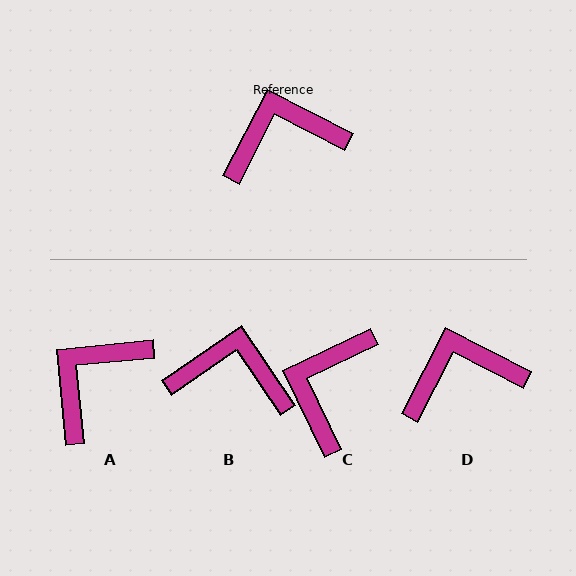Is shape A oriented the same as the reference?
No, it is off by about 33 degrees.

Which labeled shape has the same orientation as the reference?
D.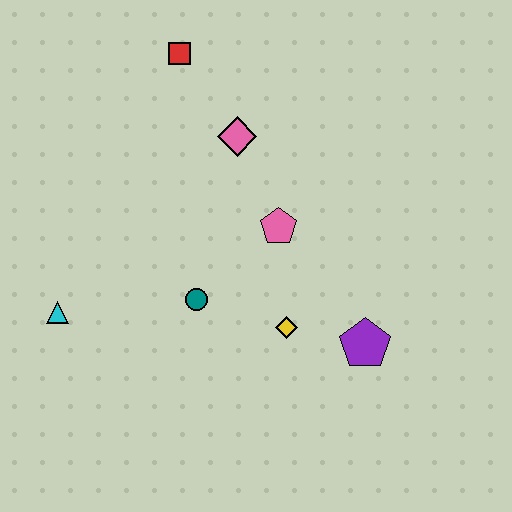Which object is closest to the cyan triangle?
The teal circle is closest to the cyan triangle.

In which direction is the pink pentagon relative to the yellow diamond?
The pink pentagon is above the yellow diamond.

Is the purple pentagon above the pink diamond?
No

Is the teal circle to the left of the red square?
No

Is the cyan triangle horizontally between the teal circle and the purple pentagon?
No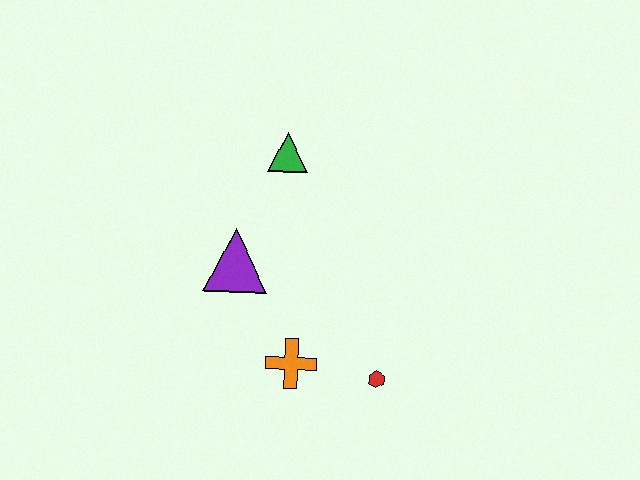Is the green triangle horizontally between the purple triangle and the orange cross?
Yes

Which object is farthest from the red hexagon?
The green triangle is farthest from the red hexagon.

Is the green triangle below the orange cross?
No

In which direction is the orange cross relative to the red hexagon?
The orange cross is to the left of the red hexagon.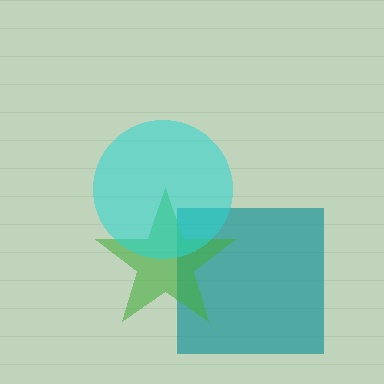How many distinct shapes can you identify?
There are 3 distinct shapes: a teal square, a green star, a cyan circle.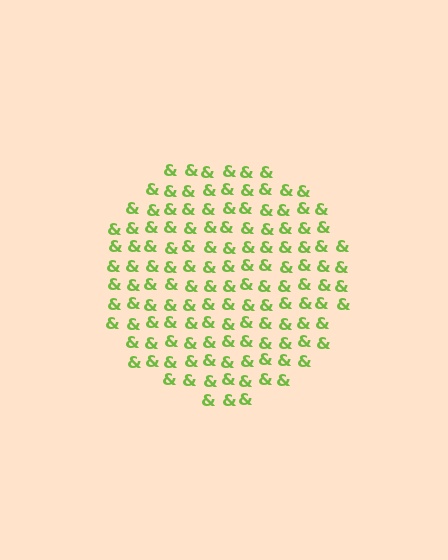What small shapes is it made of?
It is made of small ampersands.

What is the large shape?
The large shape is a circle.